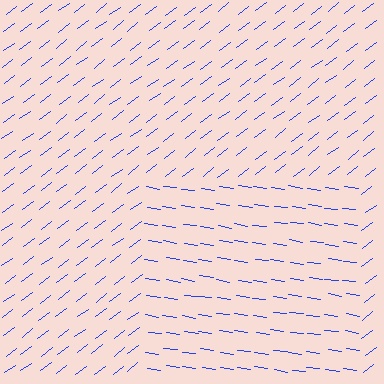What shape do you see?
I see a rectangle.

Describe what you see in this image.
The image is filled with small blue line segments. A rectangle region in the image has lines oriented differently from the surrounding lines, creating a visible texture boundary.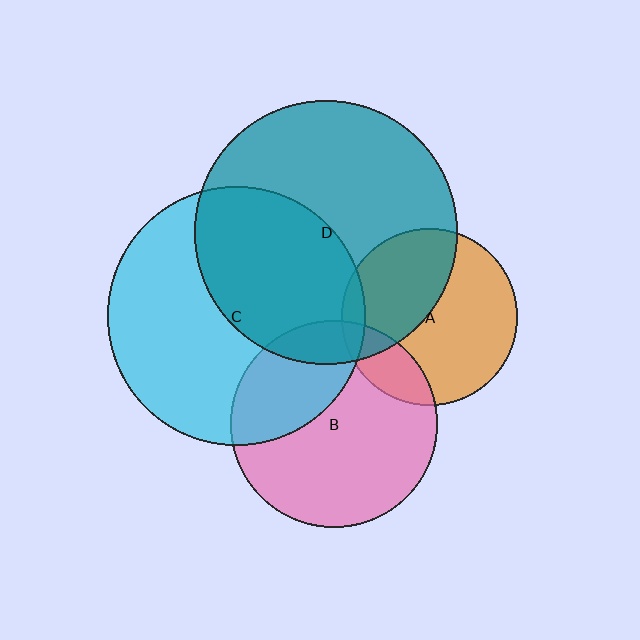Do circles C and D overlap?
Yes.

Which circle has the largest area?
Circle D (teal).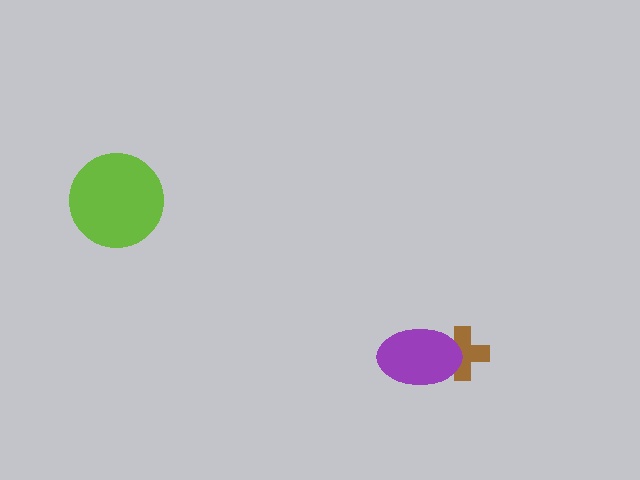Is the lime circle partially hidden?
No, no other shape covers it.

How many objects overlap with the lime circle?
0 objects overlap with the lime circle.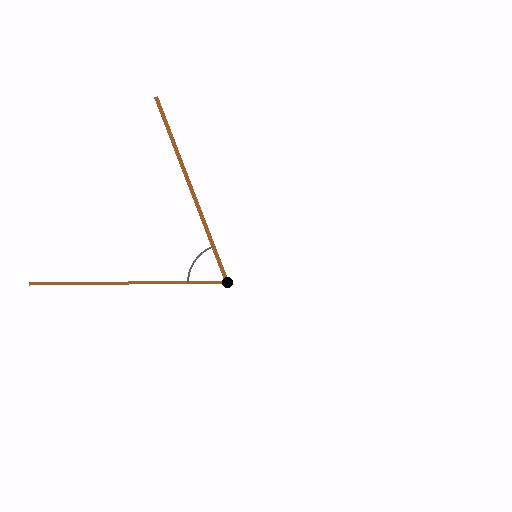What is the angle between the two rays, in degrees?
Approximately 70 degrees.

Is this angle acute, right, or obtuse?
It is acute.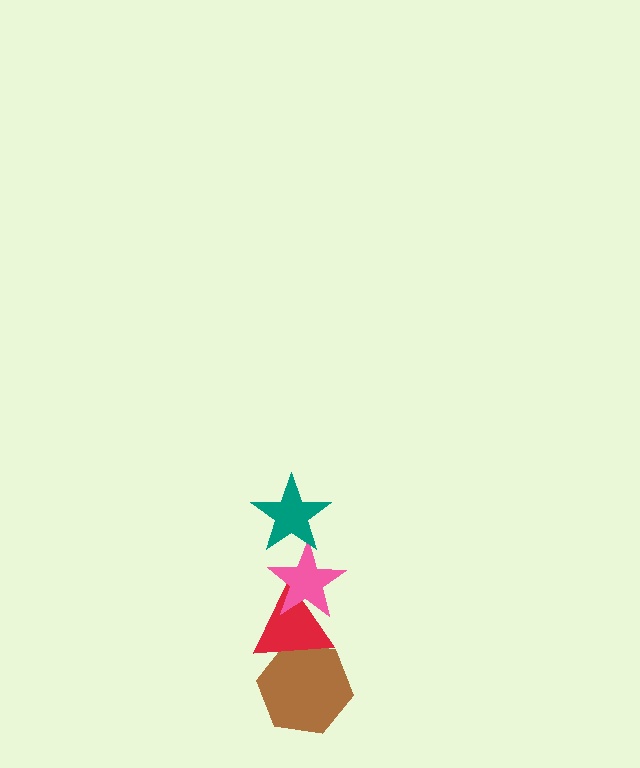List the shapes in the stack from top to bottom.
From top to bottom: the teal star, the pink star, the red triangle, the brown hexagon.